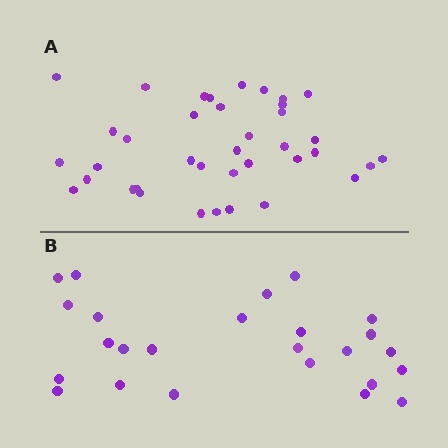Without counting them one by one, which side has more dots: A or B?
Region A (the top region) has more dots.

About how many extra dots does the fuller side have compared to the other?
Region A has approximately 15 more dots than region B.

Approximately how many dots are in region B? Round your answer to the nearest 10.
About 20 dots. (The exact count is 25, which rounds to 20.)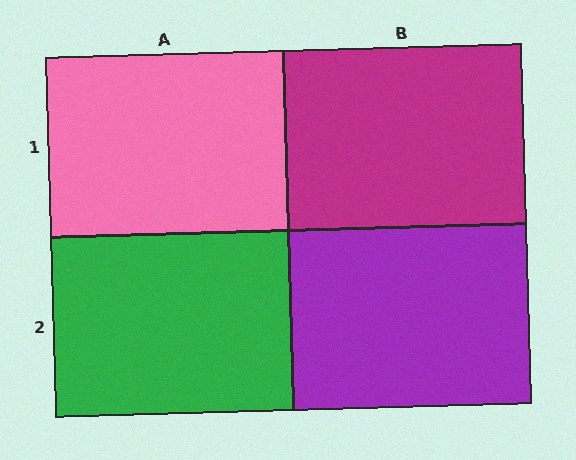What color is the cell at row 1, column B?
Magenta.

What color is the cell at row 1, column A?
Pink.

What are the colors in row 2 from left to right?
Green, purple.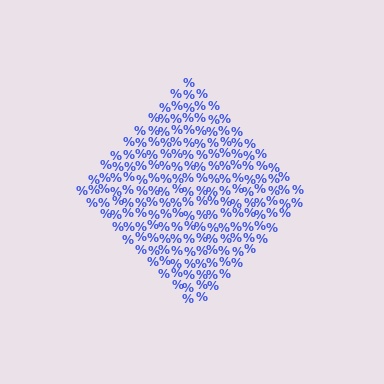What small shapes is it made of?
It is made of small percent signs.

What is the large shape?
The large shape is a diamond.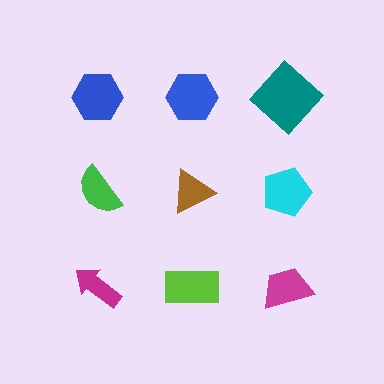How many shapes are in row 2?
3 shapes.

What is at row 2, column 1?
A green semicircle.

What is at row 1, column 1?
A blue hexagon.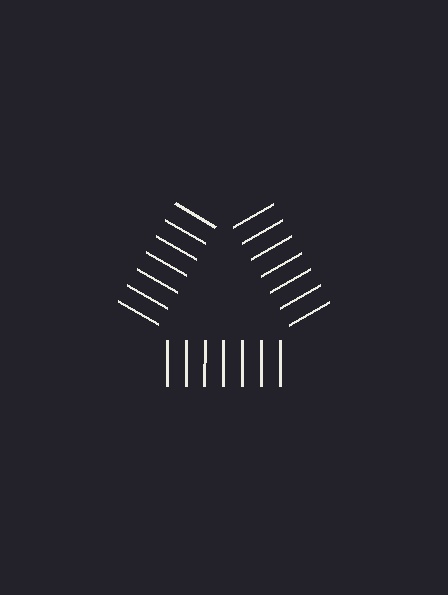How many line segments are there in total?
21 — 7 along each of the 3 edges.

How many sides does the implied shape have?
3 sides — the line-ends trace a triangle.